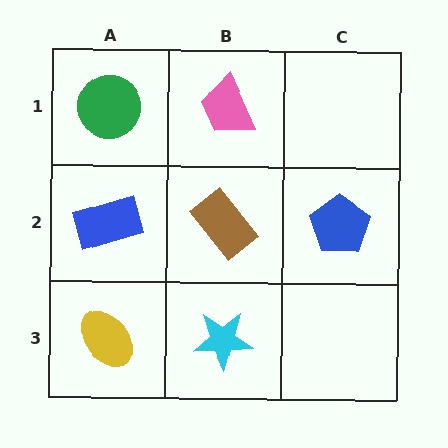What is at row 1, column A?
A green circle.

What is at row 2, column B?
A brown rectangle.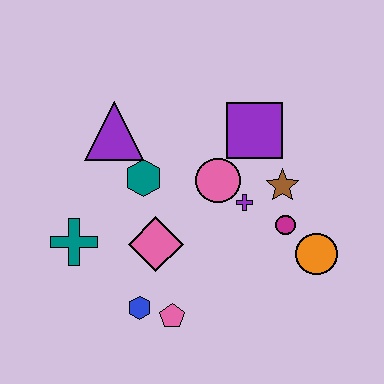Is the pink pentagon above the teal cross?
No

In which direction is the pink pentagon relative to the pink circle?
The pink pentagon is below the pink circle.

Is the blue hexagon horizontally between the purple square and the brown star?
No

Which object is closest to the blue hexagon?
The pink pentagon is closest to the blue hexagon.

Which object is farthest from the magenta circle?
The teal cross is farthest from the magenta circle.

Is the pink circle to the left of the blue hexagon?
No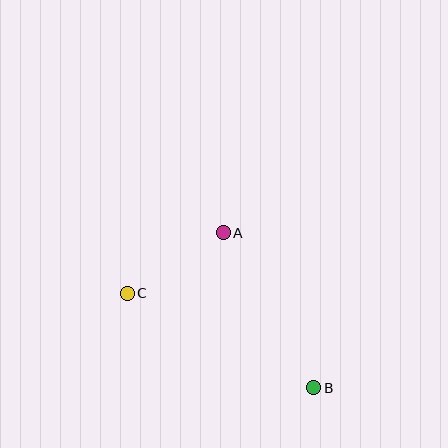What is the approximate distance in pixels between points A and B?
The distance between A and B is approximately 180 pixels.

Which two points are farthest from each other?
Points B and C are farthest from each other.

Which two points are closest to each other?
Points A and C are closest to each other.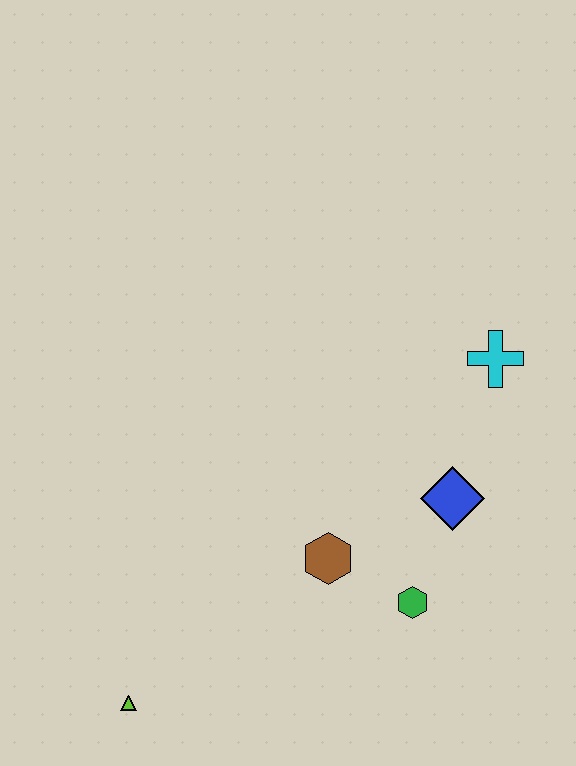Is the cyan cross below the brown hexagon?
No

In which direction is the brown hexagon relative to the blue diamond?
The brown hexagon is to the left of the blue diamond.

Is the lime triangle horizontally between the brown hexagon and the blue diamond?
No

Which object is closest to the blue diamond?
The green hexagon is closest to the blue diamond.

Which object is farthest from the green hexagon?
The lime triangle is farthest from the green hexagon.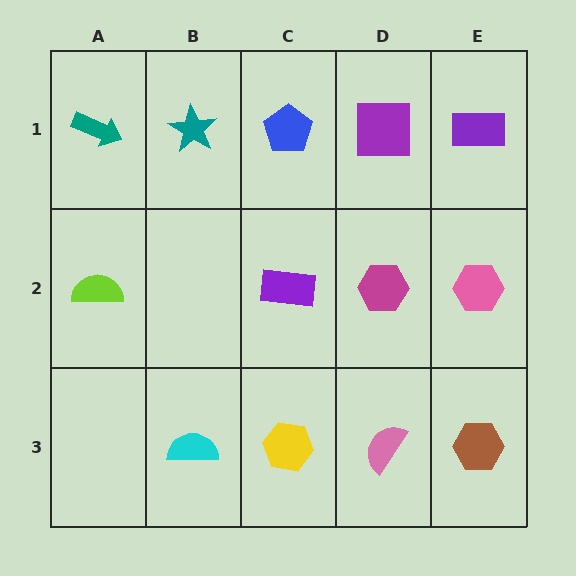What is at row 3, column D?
A pink semicircle.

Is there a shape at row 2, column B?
No, that cell is empty.